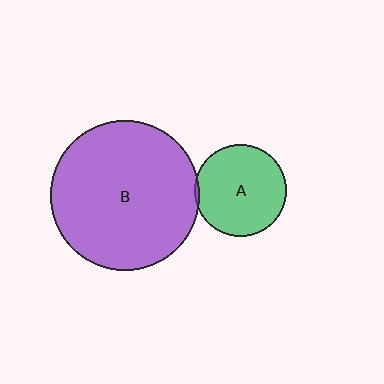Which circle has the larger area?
Circle B (purple).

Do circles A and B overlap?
Yes.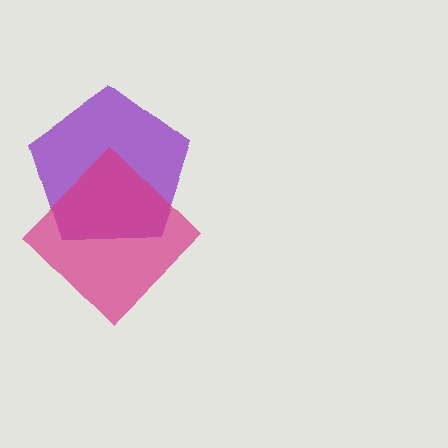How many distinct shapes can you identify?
There are 2 distinct shapes: a purple pentagon, a magenta diamond.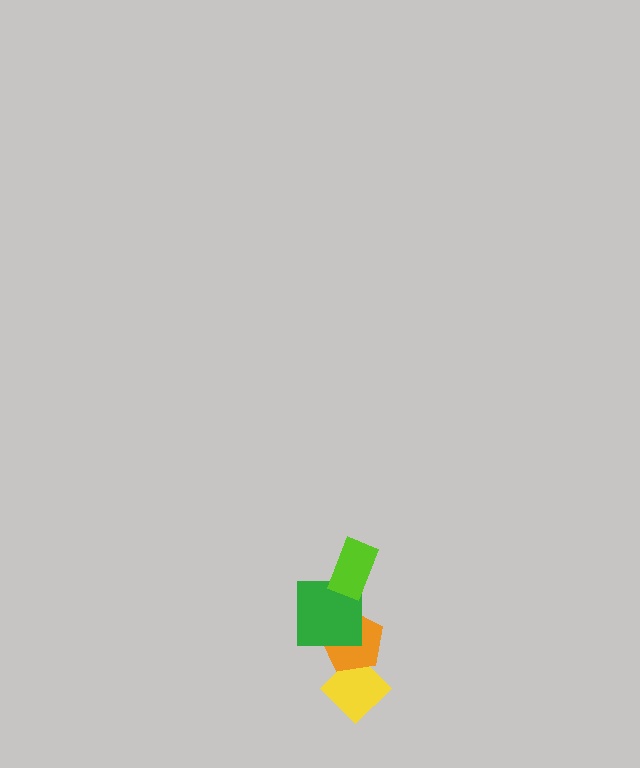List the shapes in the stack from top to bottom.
From top to bottom: the lime rectangle, the green square, the orange pentagon, the yellow diamond.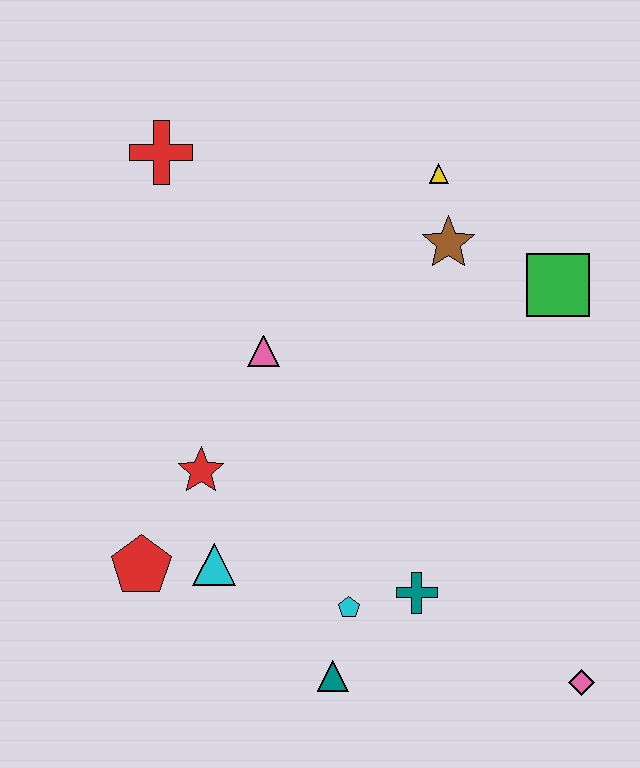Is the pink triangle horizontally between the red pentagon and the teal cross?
Yes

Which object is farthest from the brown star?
The pink diamond is farthest from the brown star.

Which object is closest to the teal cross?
The cyan pentagon is closest to the teal cross.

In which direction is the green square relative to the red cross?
The green square is to the right of the red cross.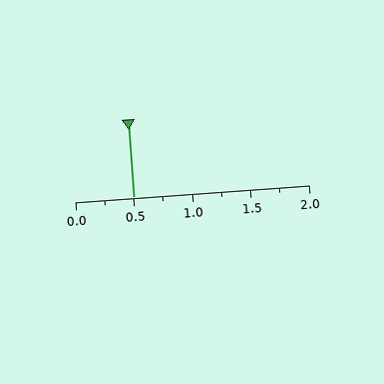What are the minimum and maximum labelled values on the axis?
The axis runs from 0.0 to 2.0.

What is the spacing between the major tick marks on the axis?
The major ticks are spaced 0.5 apart.